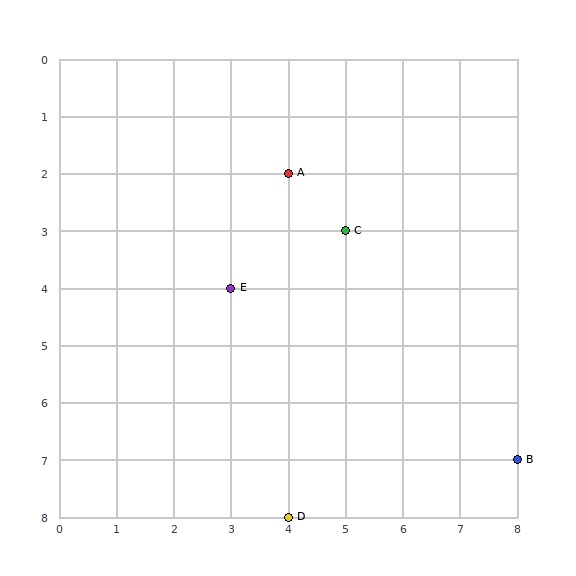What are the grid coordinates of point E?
Point E is at grid coordinates (3, 4).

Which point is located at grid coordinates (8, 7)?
Point B is at (8, 7).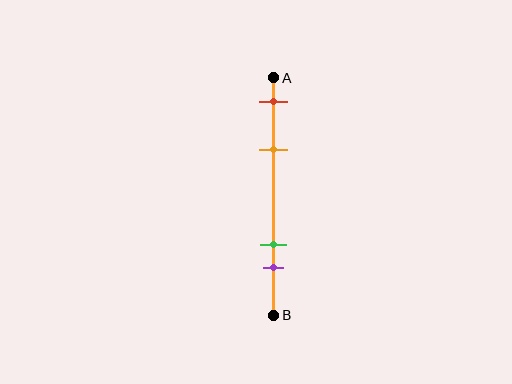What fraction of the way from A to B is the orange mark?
The orange mark is approximately 30% (0.3) of the way from A to B.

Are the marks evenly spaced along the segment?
No, the marks are not evenly spaced.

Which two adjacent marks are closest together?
The green and purple marks are the closest adjacent pair.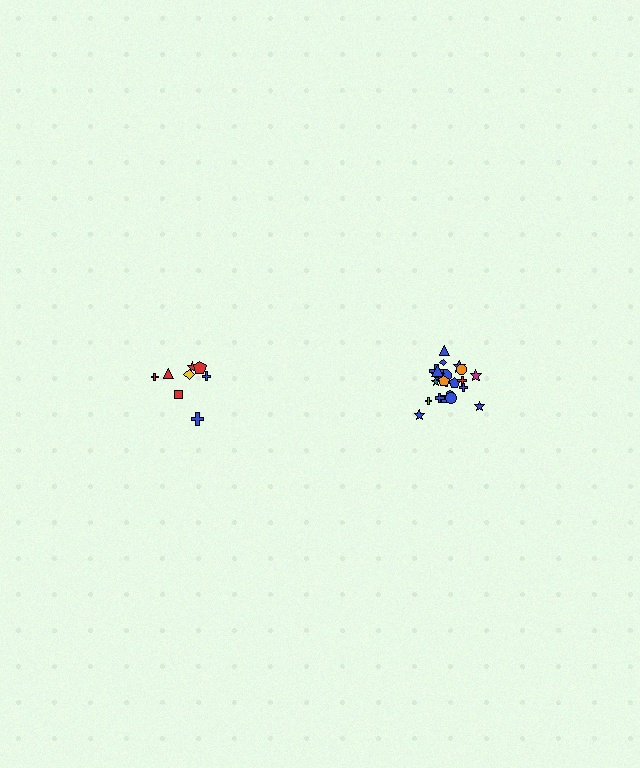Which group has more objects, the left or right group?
The right group.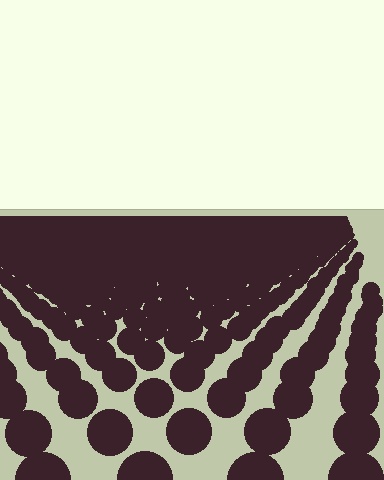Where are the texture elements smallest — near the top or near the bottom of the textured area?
Near the top.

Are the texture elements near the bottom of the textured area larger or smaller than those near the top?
Larger. Near the bottom, elements are closer to the viewer and appear at a bigger on-screen size.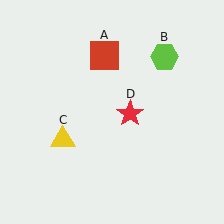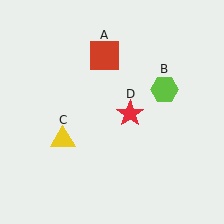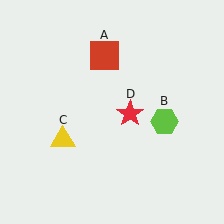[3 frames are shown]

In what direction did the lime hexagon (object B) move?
The lime hexagon (object B) moved down.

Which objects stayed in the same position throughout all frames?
Red square (object A) and yellow triangle (object C) and red star (object D) remained stationary.